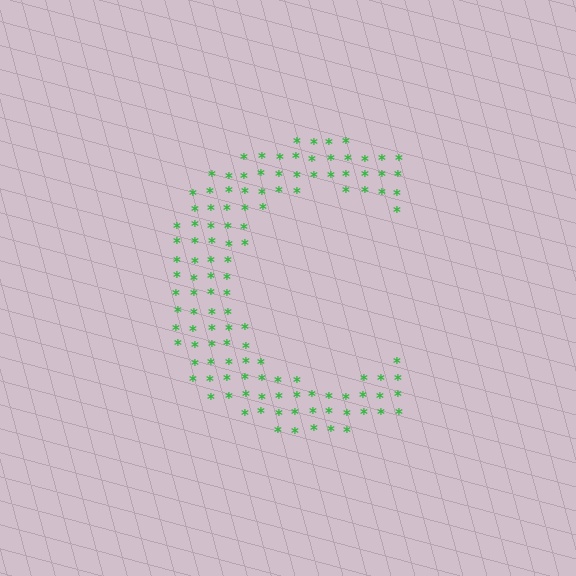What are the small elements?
The small elements are asterisks.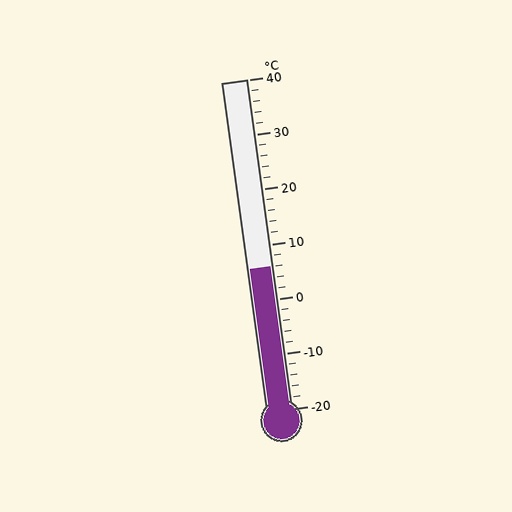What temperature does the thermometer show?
The thermometer shows approximately 6°C.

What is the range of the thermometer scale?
The thermometer scale ranges from -20°C to 40°C.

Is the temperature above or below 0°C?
The temperature is above 0°C.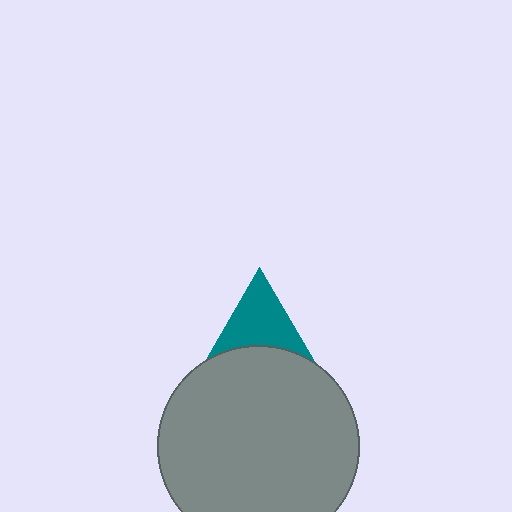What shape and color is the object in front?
The object in front is a gray circle.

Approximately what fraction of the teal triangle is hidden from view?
Roughly 46% of the teal triangle is hidden behind the gray circle.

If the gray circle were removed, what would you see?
You would see the complete teal triangle.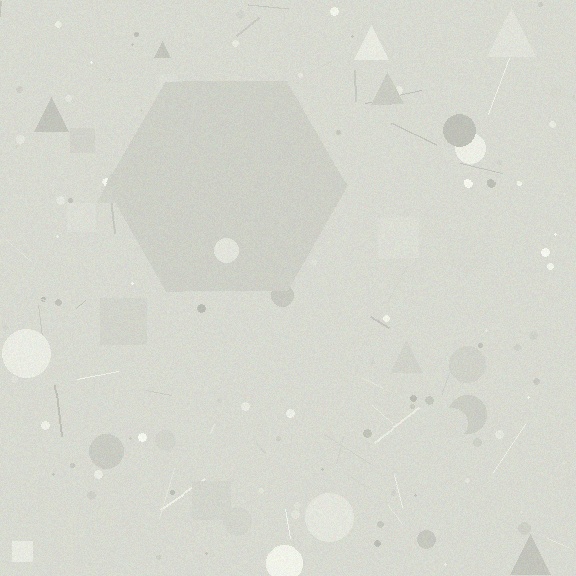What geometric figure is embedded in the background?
A hexagon is embedded in the background.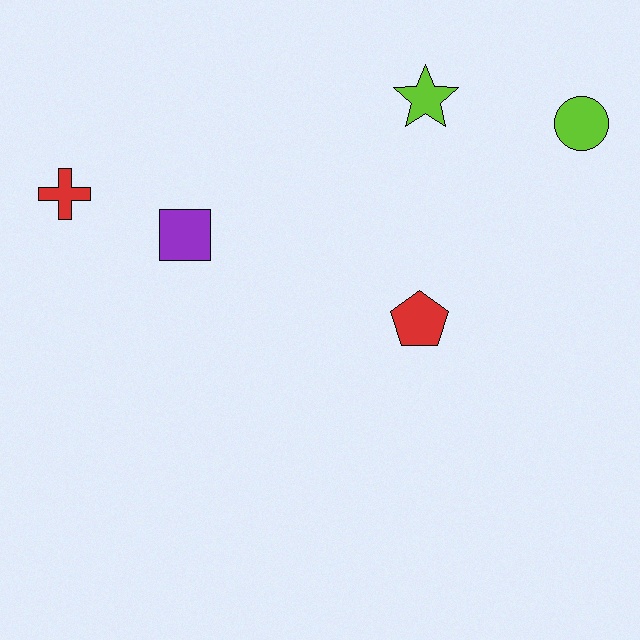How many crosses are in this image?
There is 1 cross.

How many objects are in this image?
There are 5 objects.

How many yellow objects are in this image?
There are no yellow objects.